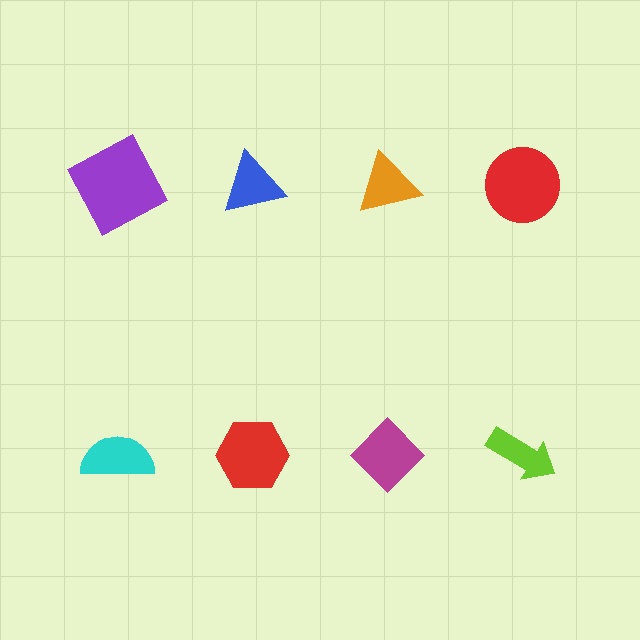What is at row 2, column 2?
A red hexagon.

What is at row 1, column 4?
A red circle.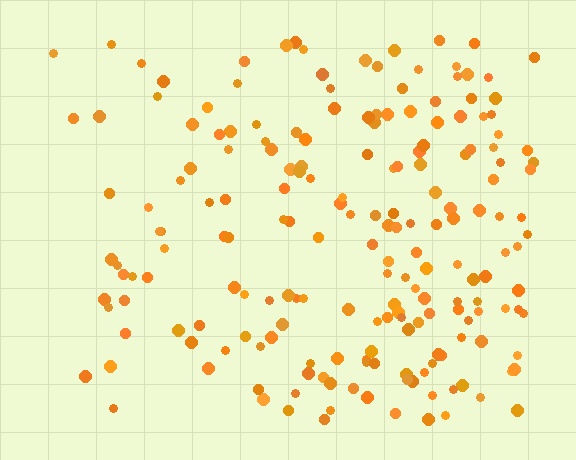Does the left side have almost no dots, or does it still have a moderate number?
Still a moderate number, just noticeably fewer than the right.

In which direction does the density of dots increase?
From left to right, with the right side densest.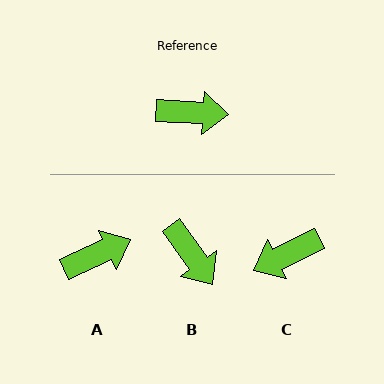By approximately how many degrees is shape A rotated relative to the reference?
Approximately 28 degrees counter-clockwise.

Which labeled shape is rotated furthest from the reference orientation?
C, about 152 degrees away.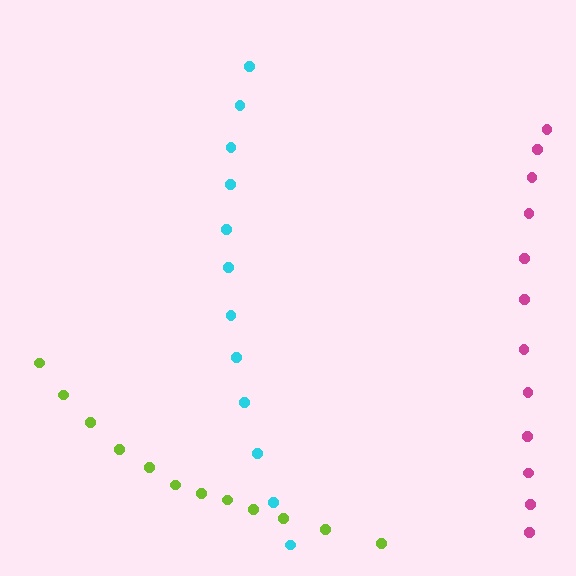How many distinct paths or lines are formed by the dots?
There are 3 distinct paths.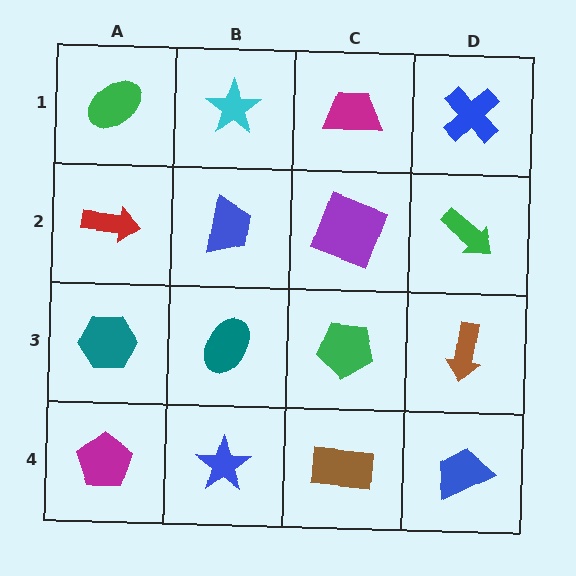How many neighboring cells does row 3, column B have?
4.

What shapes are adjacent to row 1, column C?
A purple square (row 2, column C), a cyan star (row 1, column B), a blue cross (row 1, column D).